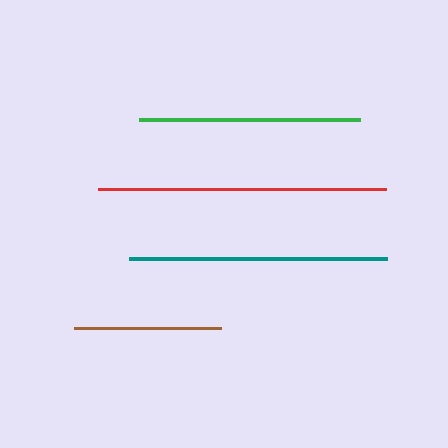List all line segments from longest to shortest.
From longest to shortest: red, teal, green, brown.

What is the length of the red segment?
The red segment is approximately 288 pixels long.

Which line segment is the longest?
The red line is the longest at approximately 288 pixels.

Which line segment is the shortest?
The brown line is the shortest at approximately 147 pixels.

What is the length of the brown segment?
The brown segment is approximately 147 pixels long.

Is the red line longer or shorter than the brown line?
The red line is longer than the brown line.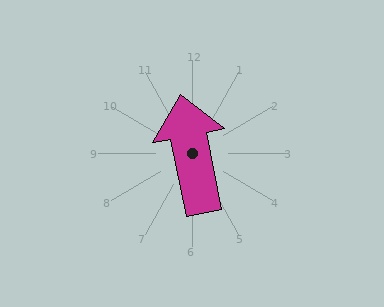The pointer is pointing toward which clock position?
Roughly 12 o'clock.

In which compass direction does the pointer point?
North.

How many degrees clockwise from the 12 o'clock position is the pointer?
Approximately 349 degrees.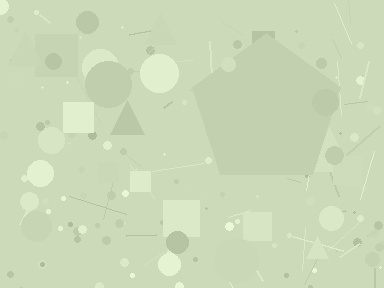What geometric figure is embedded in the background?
A pentagon is embedded in the background.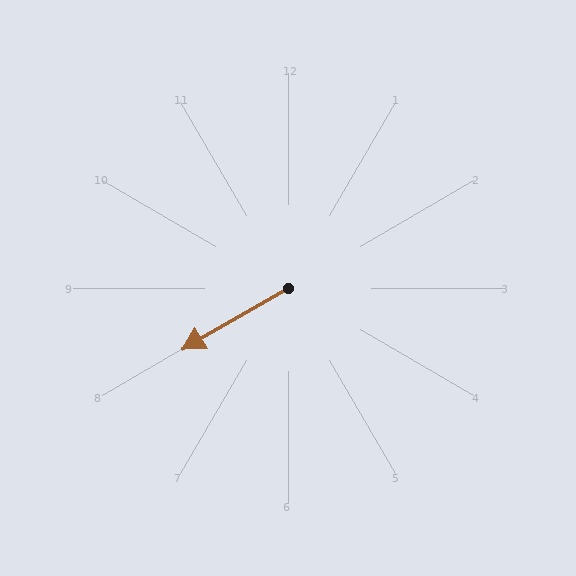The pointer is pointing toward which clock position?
Roughly 8 o'clock.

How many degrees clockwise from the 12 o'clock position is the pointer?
Approximately 240 degrees.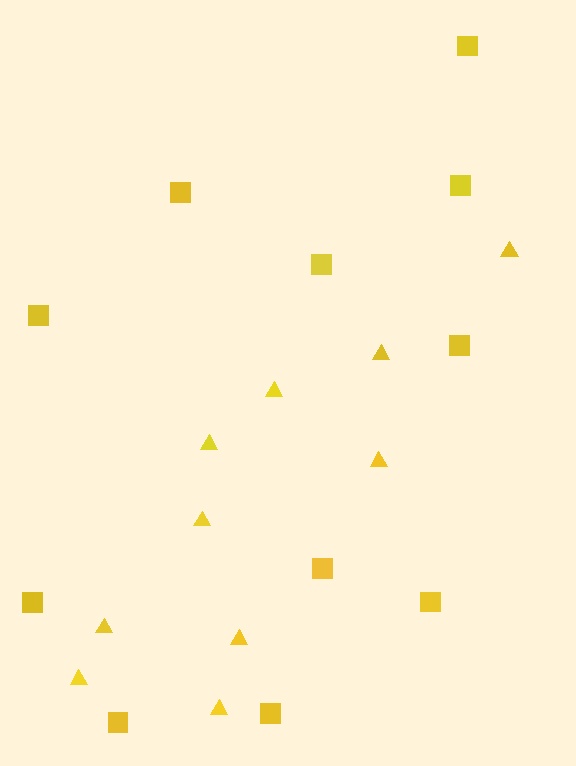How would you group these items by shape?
There are 2 groups: one group of triangles (10) and one group of squares (11).